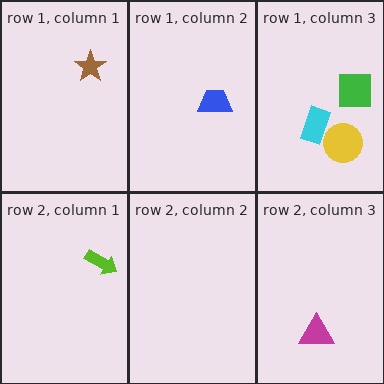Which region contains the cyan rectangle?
The row 1, column 3 region.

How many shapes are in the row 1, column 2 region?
1.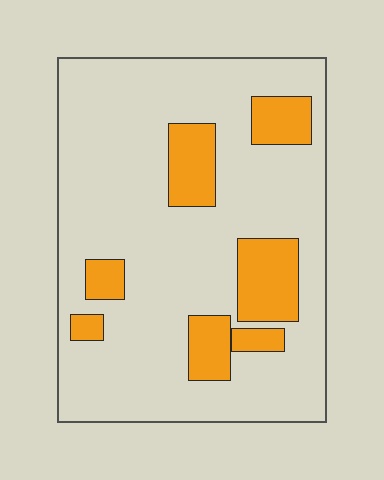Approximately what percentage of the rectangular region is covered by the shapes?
Approximately 20%.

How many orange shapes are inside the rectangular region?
7.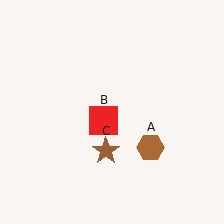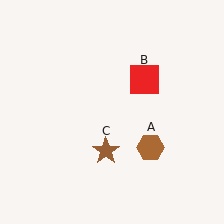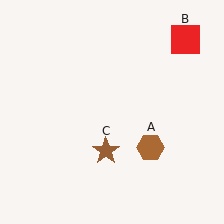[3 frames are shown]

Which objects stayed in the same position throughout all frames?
Brown hexagon (object A) and brown star (object C) remained stationary.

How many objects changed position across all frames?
1 object changed position: red square (object B).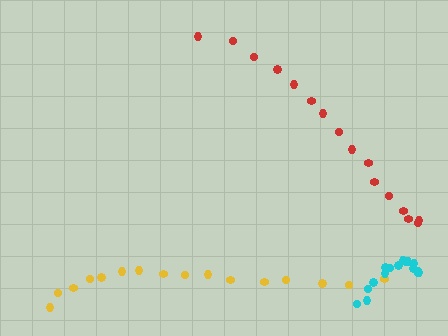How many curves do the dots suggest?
There are 3 distinct paths.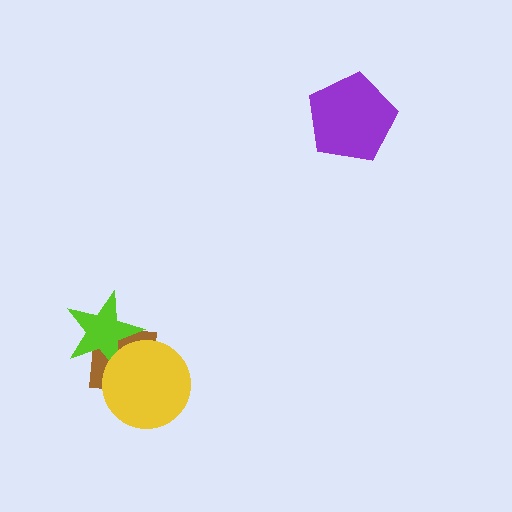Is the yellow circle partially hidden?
No, no other shape covers it.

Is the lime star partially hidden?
Yes, it is partially covered by another shape.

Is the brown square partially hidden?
Yes, it is partially covered by another shape.